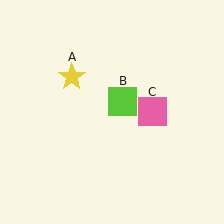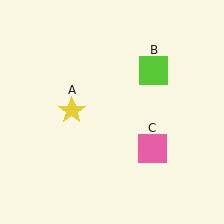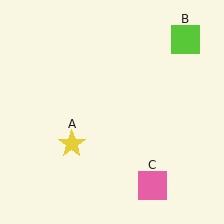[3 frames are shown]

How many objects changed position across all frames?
3 objects changed position: yellow star (object A), lime square (object B), pink square (object C).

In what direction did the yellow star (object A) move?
The yellow star (object A) moved down.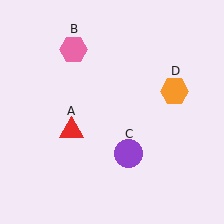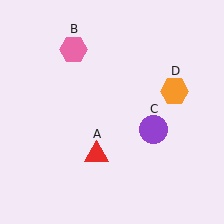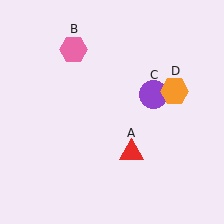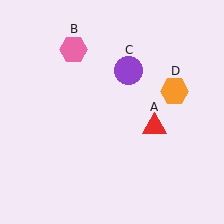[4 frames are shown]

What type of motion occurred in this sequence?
The red triangle (object A), purple circle (object C) rotated counterclockwise around the center of the scene.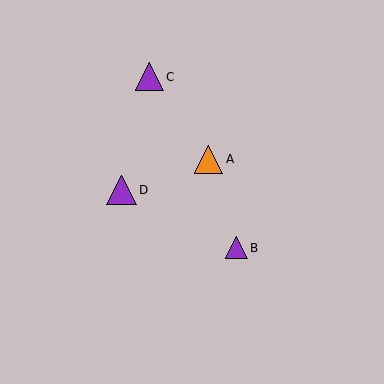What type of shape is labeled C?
Shape C is a purple triangle.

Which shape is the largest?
The purple triangle (labeled D) is the largest.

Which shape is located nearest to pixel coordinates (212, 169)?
The orange triangle (labeled A) at (208, 159) is nearest to that location.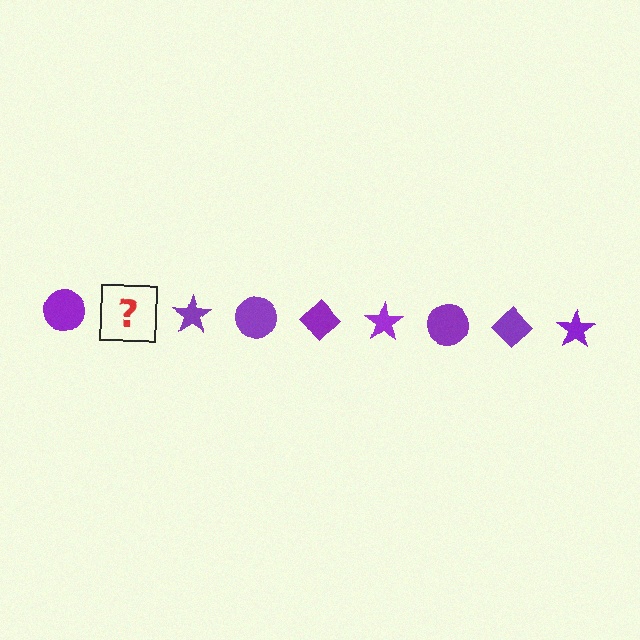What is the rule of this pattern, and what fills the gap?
The rule is that the pattern cycles through circle, diamond, star shapes in purple. The gap should be filled with a purple diamond.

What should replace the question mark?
The question mark should be replaced with a purple diamond.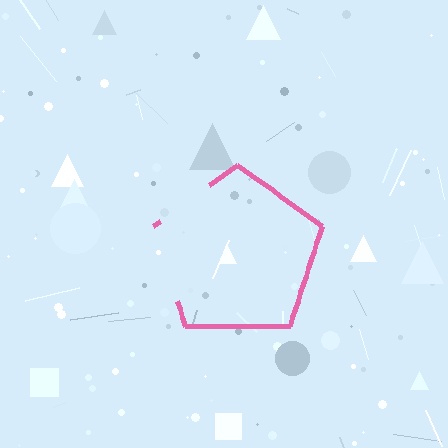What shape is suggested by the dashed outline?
The dashed outline suggests a pentagon.